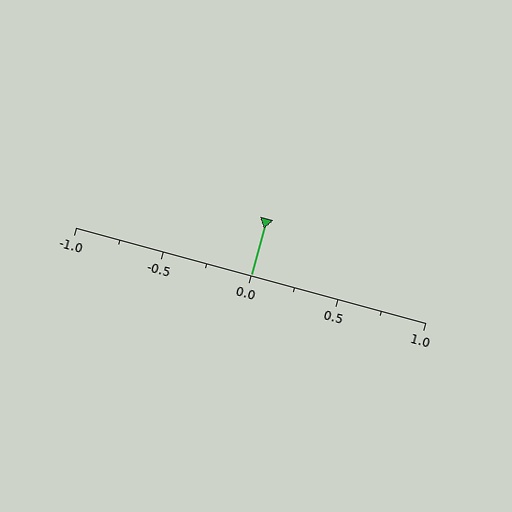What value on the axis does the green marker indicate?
The marker indicates approximately 0.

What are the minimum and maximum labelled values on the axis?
The axis runs from -1.0 to 1.0.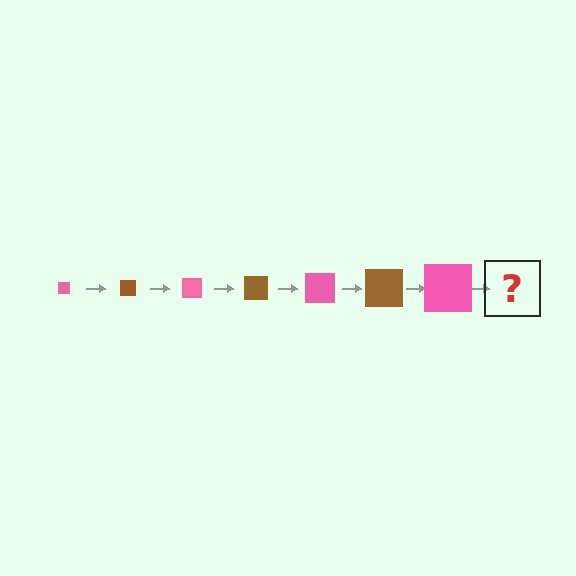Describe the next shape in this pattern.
It should be a brown square, larger than the previous one.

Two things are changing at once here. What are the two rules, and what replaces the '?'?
The two rules are that the square grows larger each step and the color cycles through pink and brown. The '?' should be a brown square, larger than the previous one.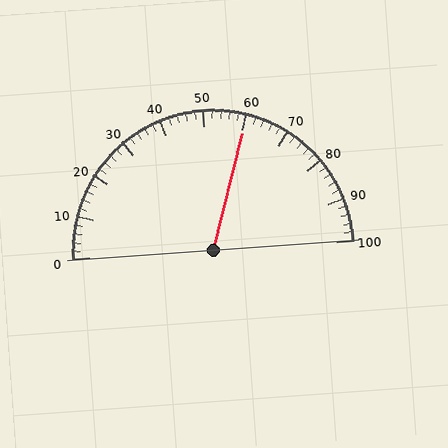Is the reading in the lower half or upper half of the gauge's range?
The reading is in the upper half of the range (0 to 100).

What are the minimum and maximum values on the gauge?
The gauge ranges from 0 to 100.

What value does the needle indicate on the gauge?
The needle indicates approximately 60.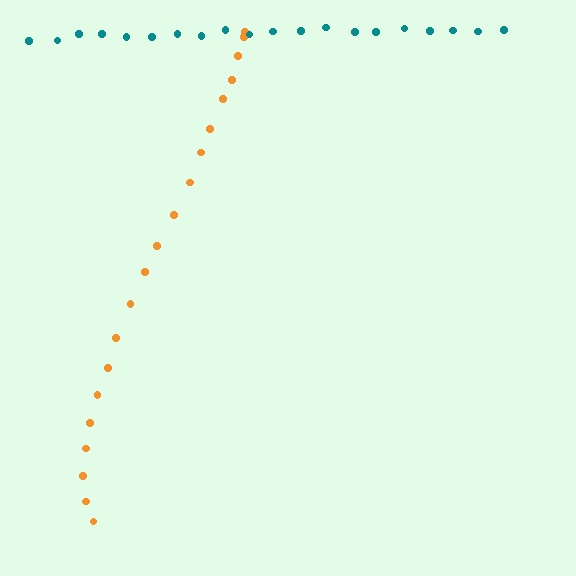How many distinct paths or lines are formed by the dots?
There are 2 distinct paths.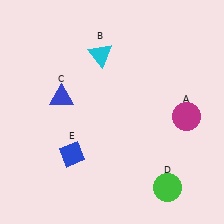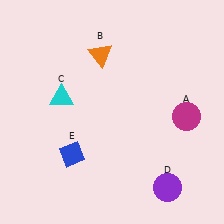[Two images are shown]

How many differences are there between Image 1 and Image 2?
There are 3 differences between the two images.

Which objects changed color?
B changed from cyan to orange. C changed from blue to cyan. D changed from green to purple.